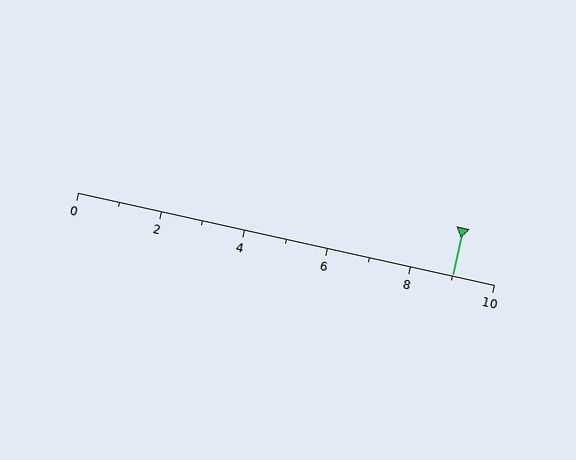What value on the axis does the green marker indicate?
The marker indicates approximately 9.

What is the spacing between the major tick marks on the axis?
The major ticks are spaced 2 apart.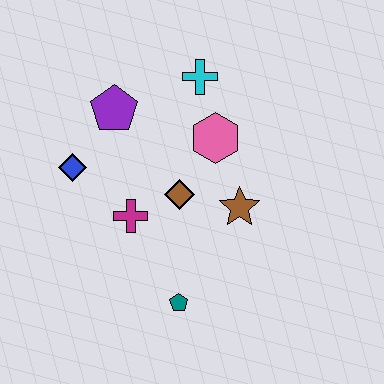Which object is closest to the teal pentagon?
The magenta cross is closest to the teal pentagon.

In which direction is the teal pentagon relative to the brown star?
The teal pentagon is below the brown star.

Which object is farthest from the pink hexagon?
The teal pentagon is farthest from the pink hexagon.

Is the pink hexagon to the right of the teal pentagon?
Yes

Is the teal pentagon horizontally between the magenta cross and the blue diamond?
No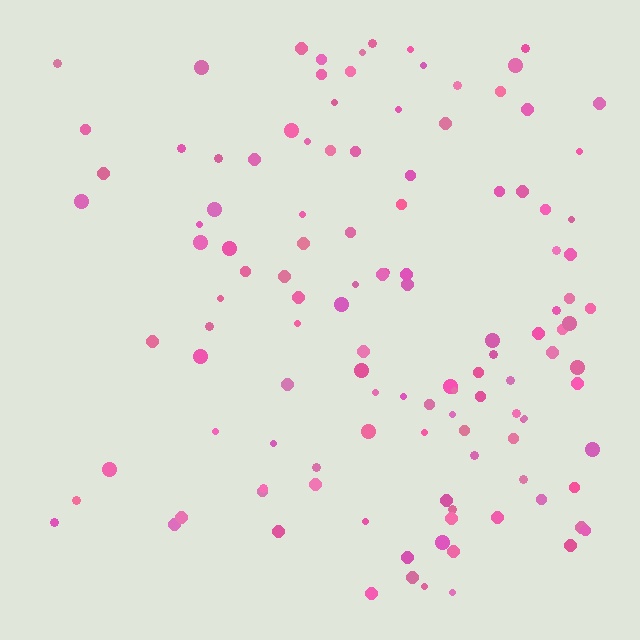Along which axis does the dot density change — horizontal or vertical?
Horizontal.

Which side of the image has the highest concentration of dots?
The right.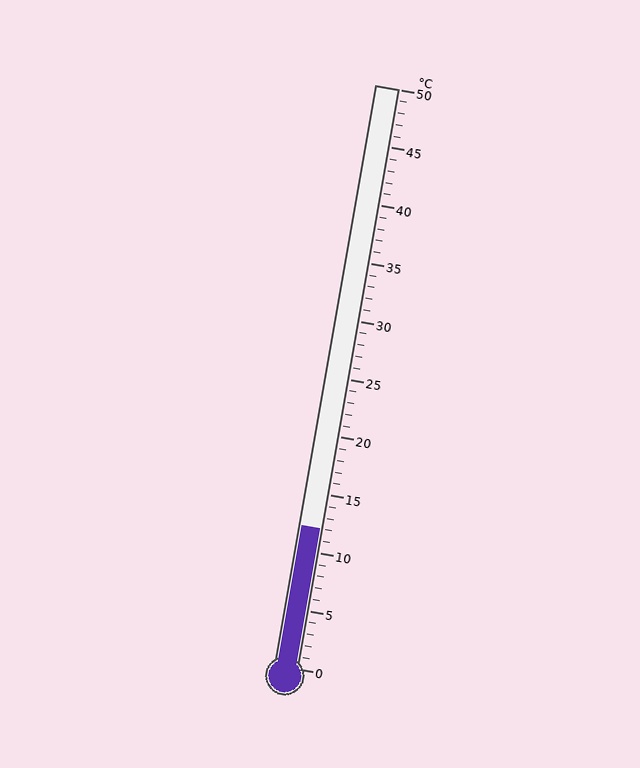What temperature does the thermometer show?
The thermometer shows approximately 12°C.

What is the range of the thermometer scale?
The thermometer scale ranges from 0°C to 50°C.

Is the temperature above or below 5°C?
The temperature is above 5°C.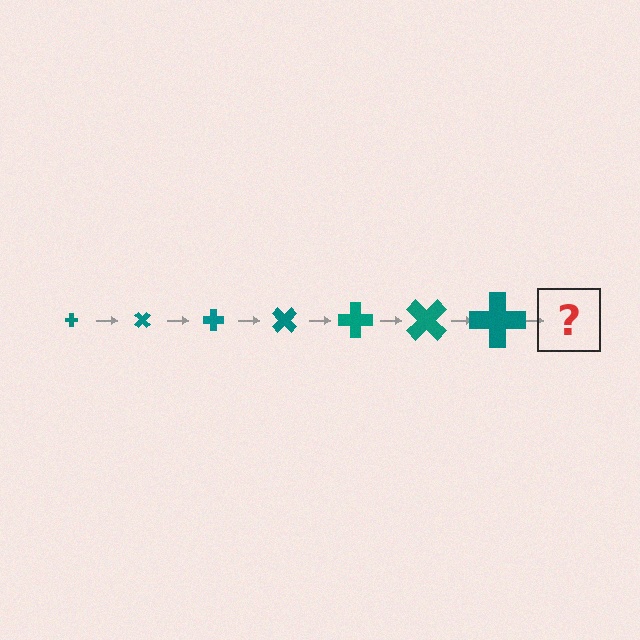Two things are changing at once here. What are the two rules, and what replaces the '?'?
The two rules are that the cross grows larger each step and it rotates 45 degrees each step. The '?' should be a cross, larger than the previous one and rotated 315 degrees from the start.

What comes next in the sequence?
The next element should be a cross, larger than the previous one and rotated 315 degrees from the start.